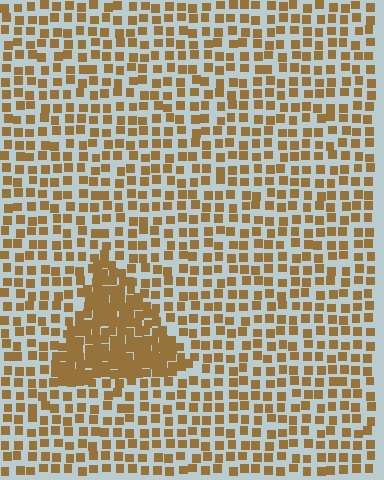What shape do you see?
I see a triangle.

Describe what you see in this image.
The image contains small brown elements arranged at two different densities. A triangle-shaped region is visible where the elements are more densely packed than the surrounding area.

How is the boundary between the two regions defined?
The boundary is defined by a change in element density (approximately 2.2x ratio). All elements are the same color, size, and shape.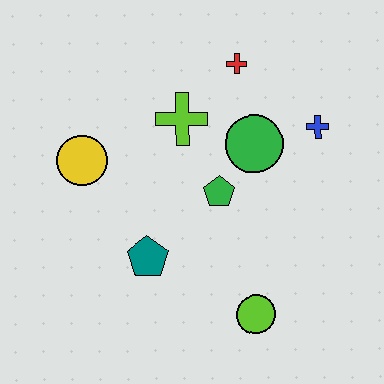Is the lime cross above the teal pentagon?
Yes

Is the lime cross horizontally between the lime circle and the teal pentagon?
Yes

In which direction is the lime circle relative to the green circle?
The lime circle is below the green circle.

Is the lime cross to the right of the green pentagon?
No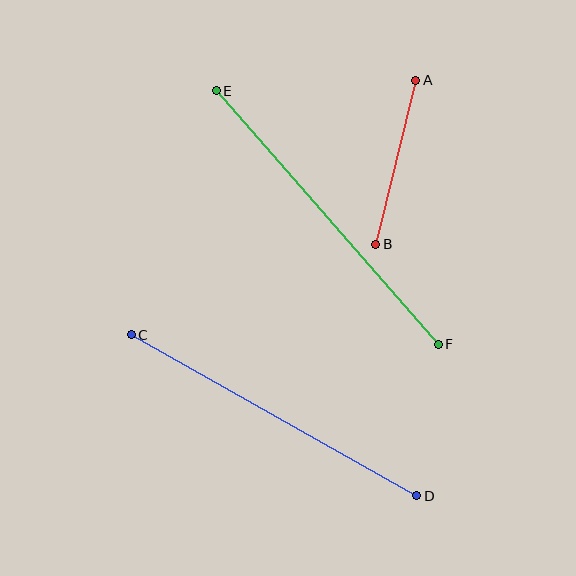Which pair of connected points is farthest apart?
Points E and F are farthest apart.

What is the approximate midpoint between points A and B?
The midpoint is at approximately (396, 162) pixels.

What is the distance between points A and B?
The distance is approximately 169 pixels.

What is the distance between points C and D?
The distance is approximately 328 pixels.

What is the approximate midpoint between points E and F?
The midpoint is at approximately (327, 218) pixels.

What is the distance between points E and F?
The distance is approximately 337 pixels.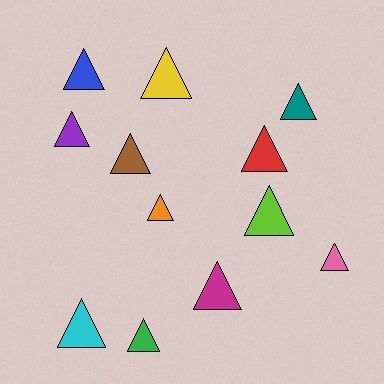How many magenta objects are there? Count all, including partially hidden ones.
There is 1 magenta object.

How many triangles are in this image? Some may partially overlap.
There are 12 triangles.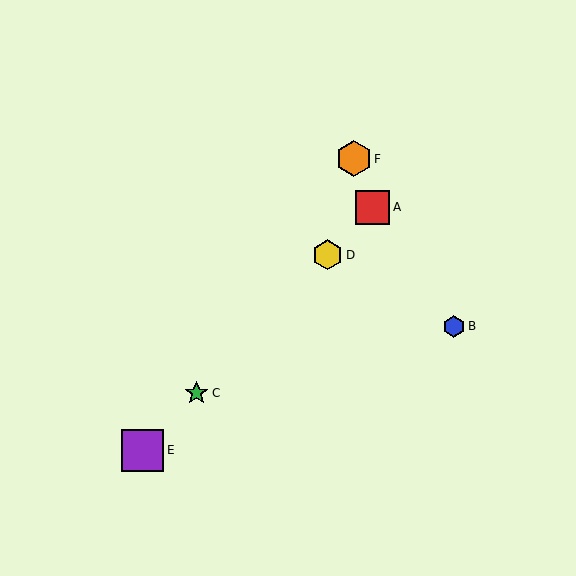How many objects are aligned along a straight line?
4 objects (A, C, D, E) are aligned along a straight line.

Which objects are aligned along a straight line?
Objects A, C, D, E are aligned along a straight line.